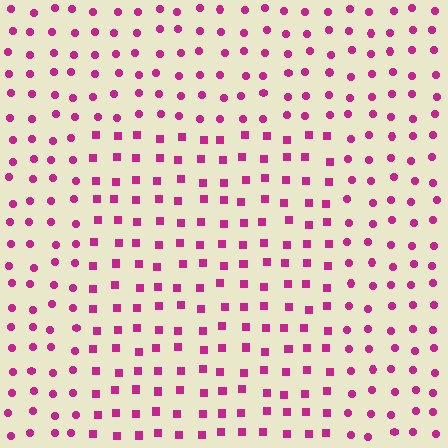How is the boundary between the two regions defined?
The boundary is defined by a change in element shape: squares inside vs. circles outside. All elements share the same color and spacing.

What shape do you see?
I see a rectangle.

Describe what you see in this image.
The image is filled with small magenta elements arranged in a uniform grid. A rectangle-shaped region contains squares, while the surrounding area contains circles. The boundary is defined purely by the change in element shape.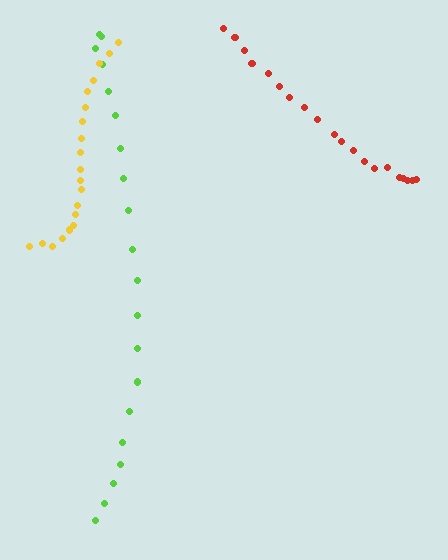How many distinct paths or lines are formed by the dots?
There are 3 distinct paths.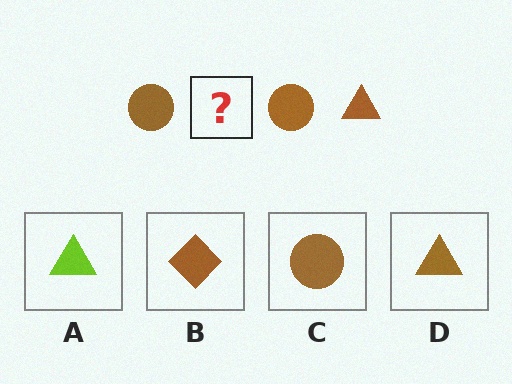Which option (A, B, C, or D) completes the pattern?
D.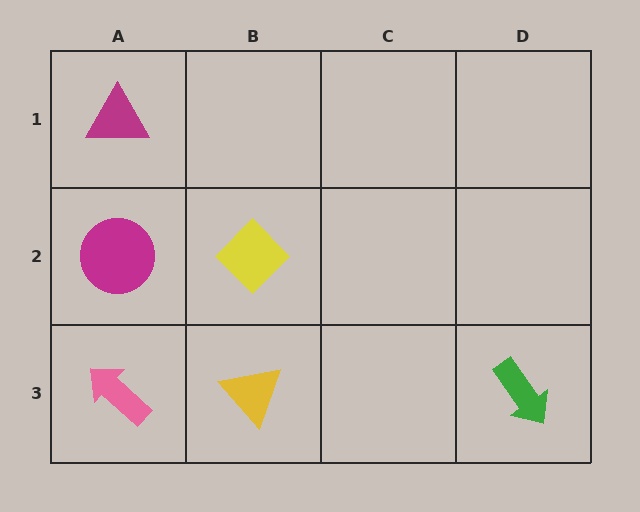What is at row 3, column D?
A green arrow.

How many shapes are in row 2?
2 shapes.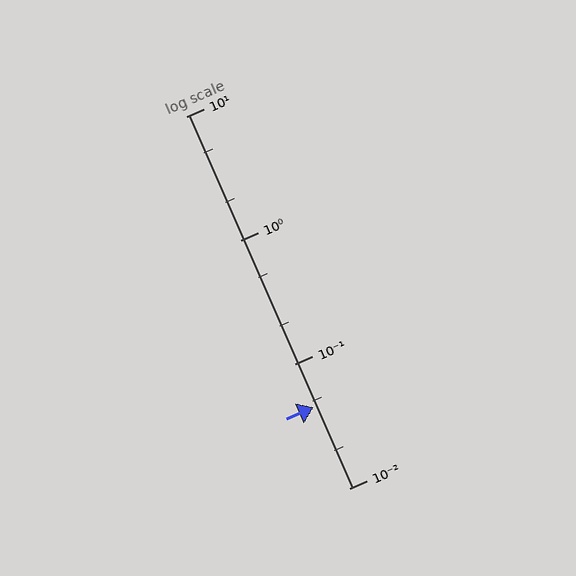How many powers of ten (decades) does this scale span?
The scale spans 3 decades, from 0.01 to 10.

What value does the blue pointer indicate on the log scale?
The pointer indicates approximately 0.045.